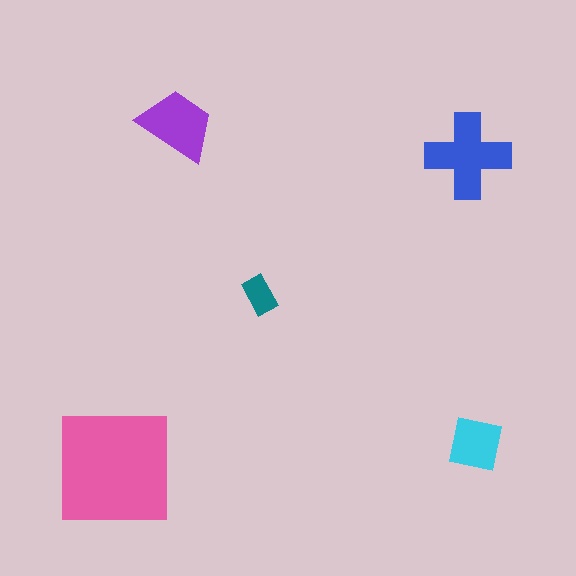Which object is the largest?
The pink square.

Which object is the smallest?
The teal rectangle.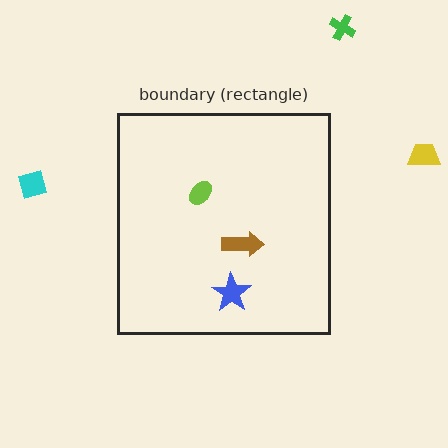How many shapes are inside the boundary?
3 inside, 3 outside.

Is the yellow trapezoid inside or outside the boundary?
Outside.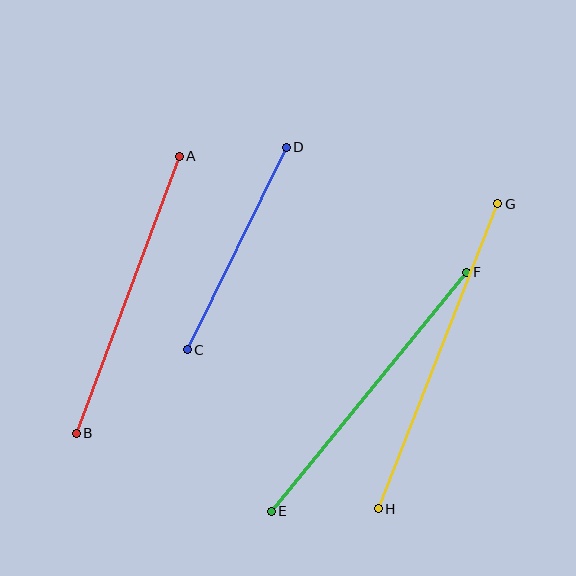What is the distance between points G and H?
The distance is approximately 327 pixels.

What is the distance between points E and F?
The distance is approximately 308 pixels.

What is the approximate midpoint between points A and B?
The midpoint is at approximately (128, 295) pixels.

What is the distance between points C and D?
The distance is approximately 225 pixels.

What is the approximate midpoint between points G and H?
The midpoint is at approximately (438, 356) pixels.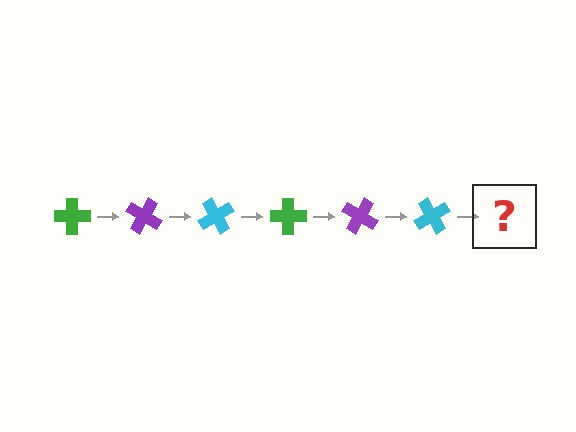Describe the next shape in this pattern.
It should be a green cross, rotated 180 degrees from the start.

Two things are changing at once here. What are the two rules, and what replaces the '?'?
The two rules are that it rotates 30 degrees each step and the color cycles through green, purple, and cyan. The '?' should be a green cross, rotated 180 degrees from the start.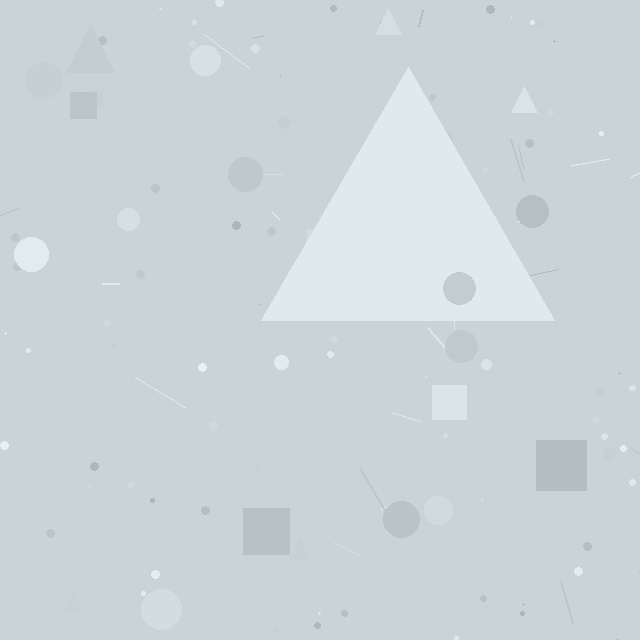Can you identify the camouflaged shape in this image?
The camouflaged shape is a triangle.